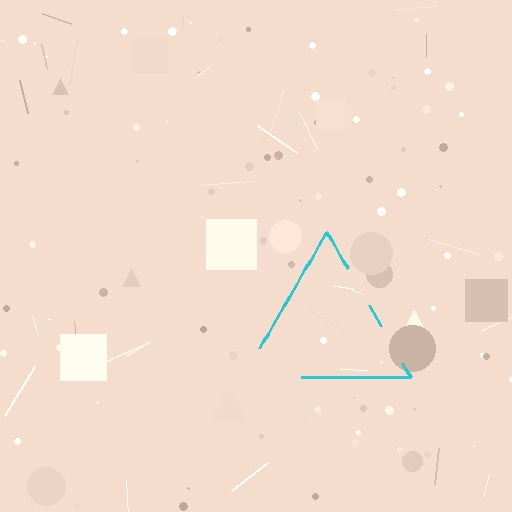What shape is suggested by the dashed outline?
The dashed outline suggests a triangle.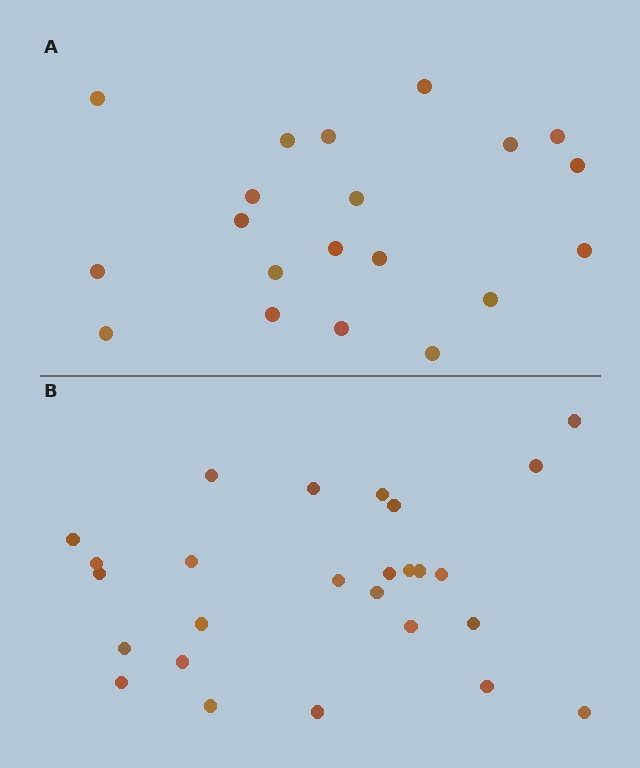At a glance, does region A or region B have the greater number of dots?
Region B (the bottom region) has more dots.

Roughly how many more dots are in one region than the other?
Region B has about 6 more dots than region A.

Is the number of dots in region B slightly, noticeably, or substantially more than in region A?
Region B has noticeably more, but not dramatically so. The ratio is roughly 1.3 to 1.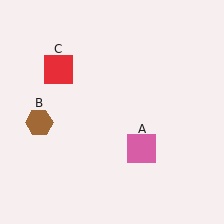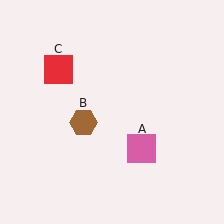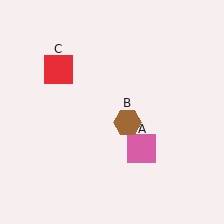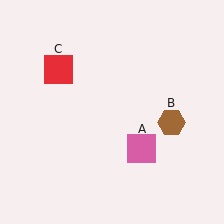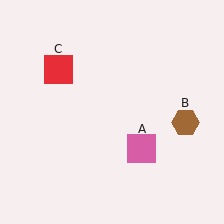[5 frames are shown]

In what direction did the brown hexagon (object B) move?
The brown hexagon (object B) moved right.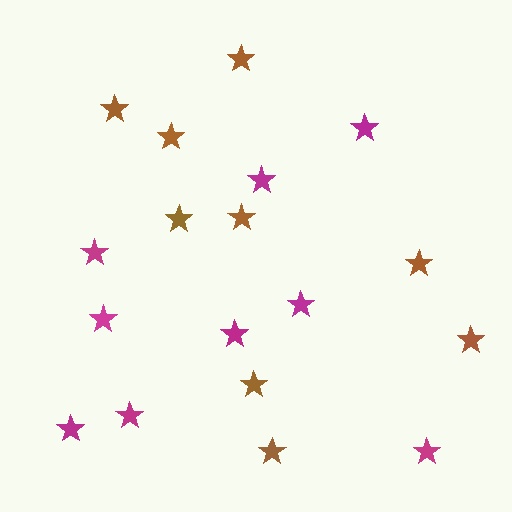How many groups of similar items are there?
There are 2 groups: one group of brown stars (9) and one group of magenta stars (9).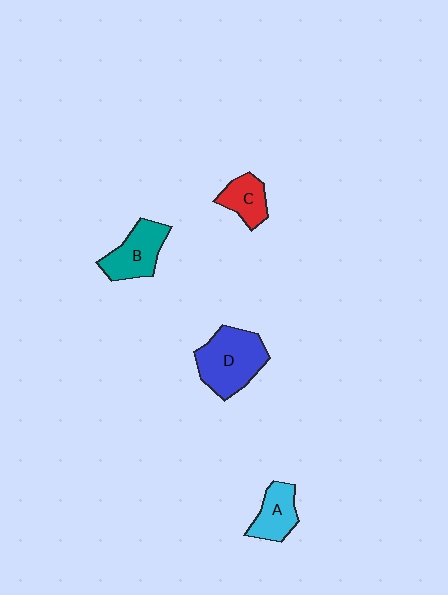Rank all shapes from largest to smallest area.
From largest to smallest: D (blue), B (teal), A (cyan), C (red).